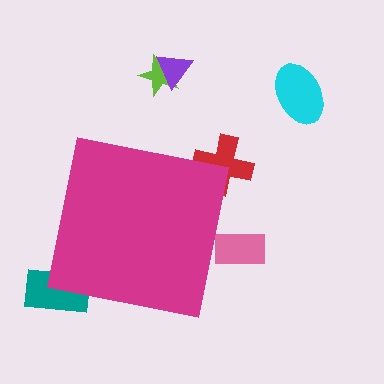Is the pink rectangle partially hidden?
Yes, the pink rectangle is partially hidden behind the magenta square.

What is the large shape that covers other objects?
A magenta square.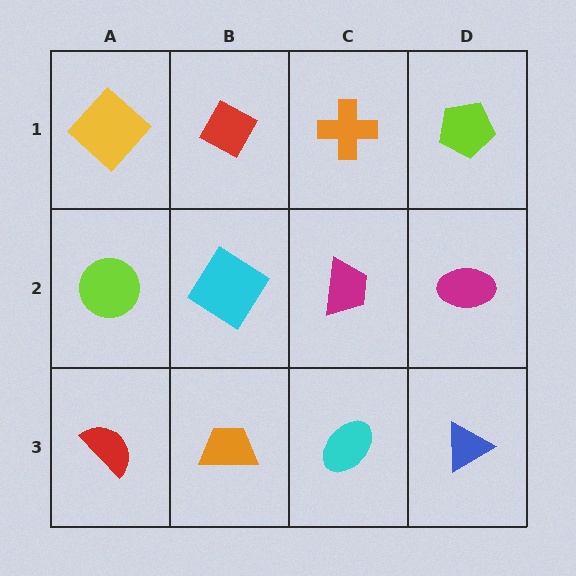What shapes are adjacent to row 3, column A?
A lime circle (row 2, column A), an orange trapezoid (row 3, column B).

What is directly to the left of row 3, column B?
A red semicircle.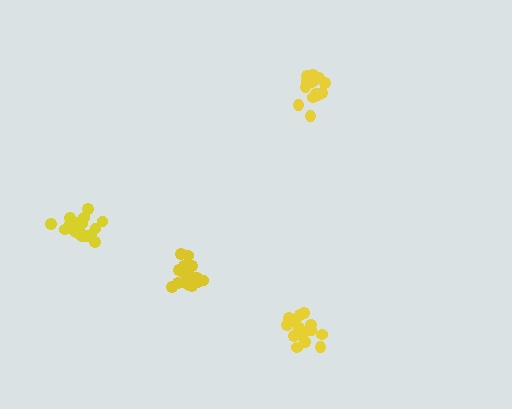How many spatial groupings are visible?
There are 4 spatial groupings.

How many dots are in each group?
Group 1: 16 dots, Group 2: 17 dots, Group 3: 20 dots, Group 4: 20 dots (73 total).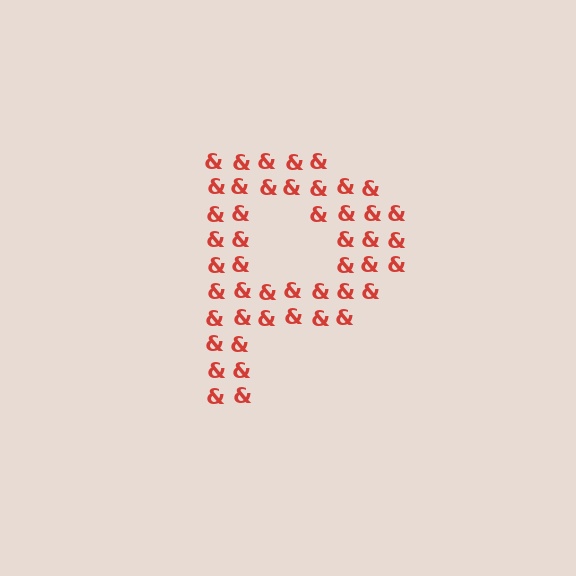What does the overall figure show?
The overall figure shows the letter P.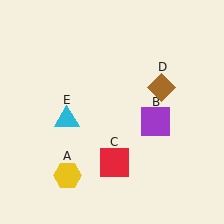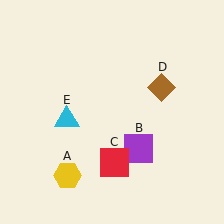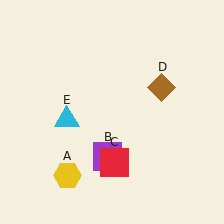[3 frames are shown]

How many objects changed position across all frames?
1 object changed position: purple square (object B).